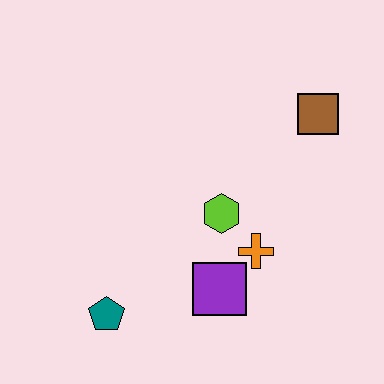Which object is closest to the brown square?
The lime hexagon is closest to the brown square.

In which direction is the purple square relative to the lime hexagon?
The purple square is below the lime hexagon.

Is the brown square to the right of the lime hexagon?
Yes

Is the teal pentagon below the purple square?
Yes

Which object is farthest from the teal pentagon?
The brown square is farthest from the teal pentagon.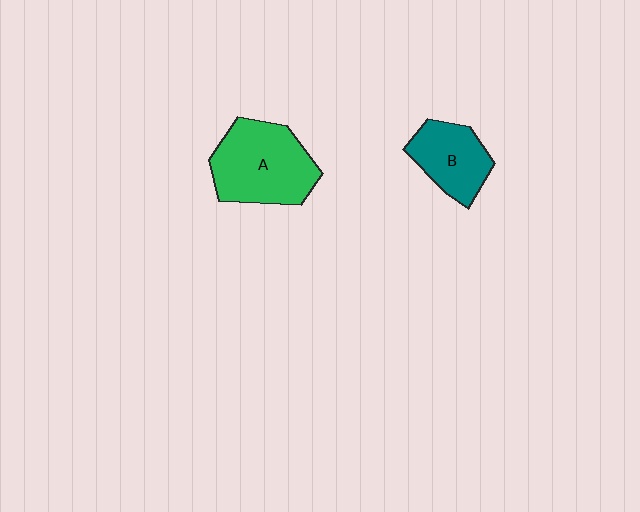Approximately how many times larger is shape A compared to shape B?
Approximately 1.6 times.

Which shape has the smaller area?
Shape B (teal).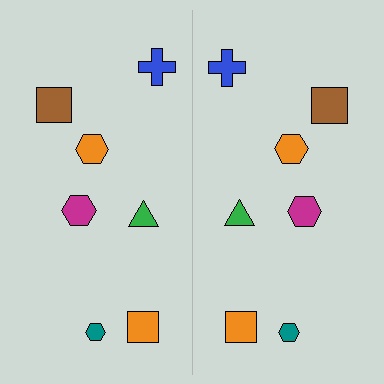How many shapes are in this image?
There are 14 shapes in this image.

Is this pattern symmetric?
Yes, this pattern has bilateral (reflection) symmetry.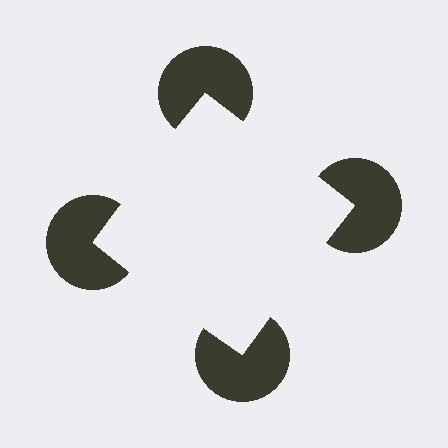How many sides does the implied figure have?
4 sides.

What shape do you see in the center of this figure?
An illusory square — its edges are inferred from the aligned wedge cuts in the pac-man discs, not physically drawn.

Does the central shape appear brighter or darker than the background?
It typically appears slightly brighter than the background, even though no actual brightness change is drawn.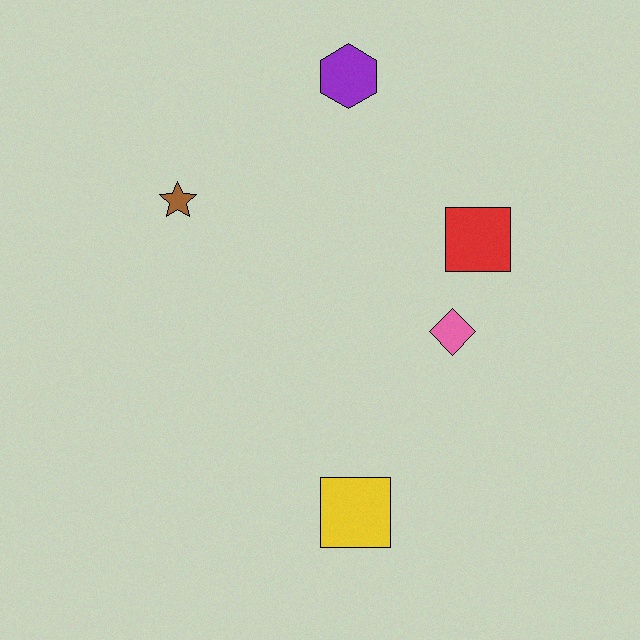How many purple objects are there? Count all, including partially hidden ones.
There is 1 purple object.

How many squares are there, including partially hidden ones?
There are 2 squares.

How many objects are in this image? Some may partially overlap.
There are 5 objects.